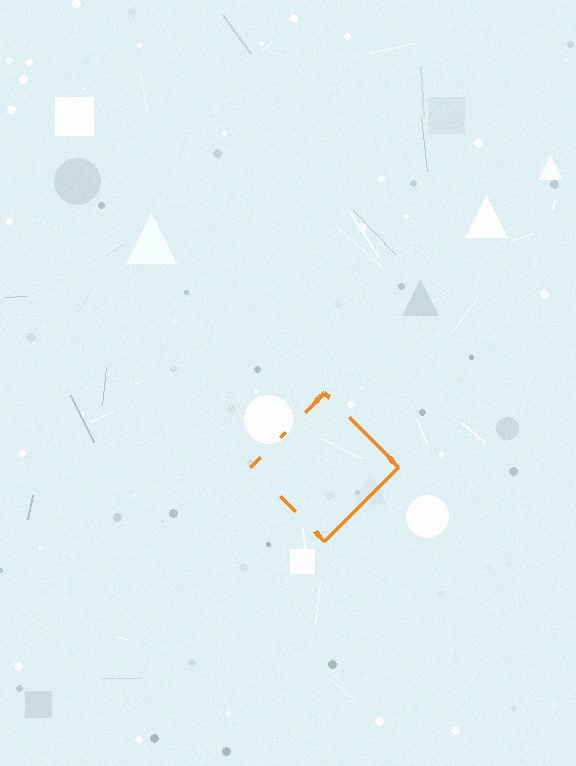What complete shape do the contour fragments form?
The contour fragments form a diamond.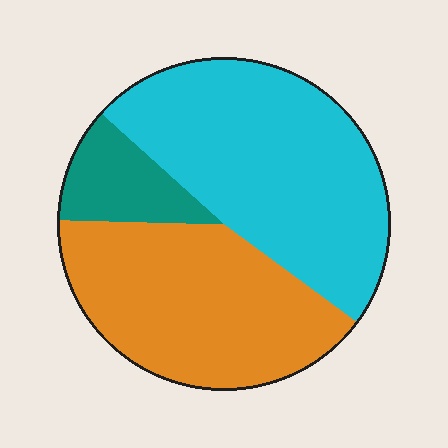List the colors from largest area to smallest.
From largest to smallest: cyan, orange, teal.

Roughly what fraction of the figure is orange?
Orange takes up about two fifths (2/5) of the figure.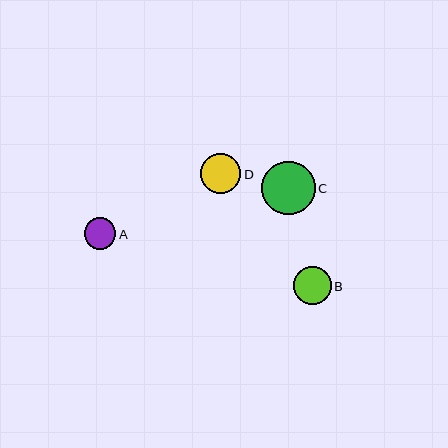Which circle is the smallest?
Circle A is the smallest with a size of approximately 32 pixels.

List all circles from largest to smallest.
From largest to smallest: C, D, B, A.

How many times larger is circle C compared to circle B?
Circle C is approximately 1.4 times the size of circle B.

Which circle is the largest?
Circle C is the largest with a size of approximately 54 pixels.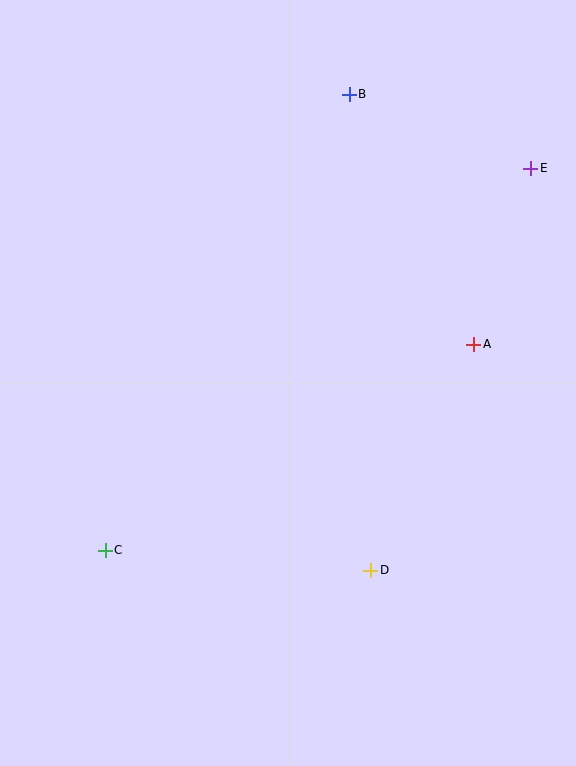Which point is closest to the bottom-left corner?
Point C is closest to the bottom-left corner.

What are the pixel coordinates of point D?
Point D is at (371, 570).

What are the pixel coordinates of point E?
Point E is at (531, 168).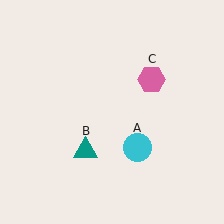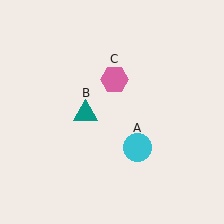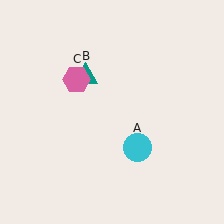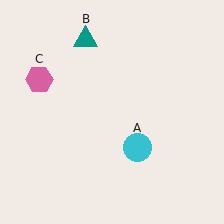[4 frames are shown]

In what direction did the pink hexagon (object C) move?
The pink hexagon (object C) moved left.